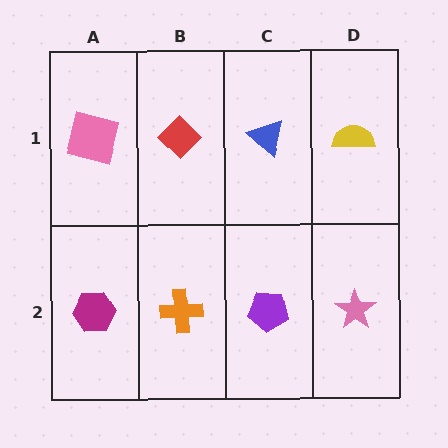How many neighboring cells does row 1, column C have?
3.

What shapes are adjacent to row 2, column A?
A pink square (row 1, column A), an orange cross (row 2, column B).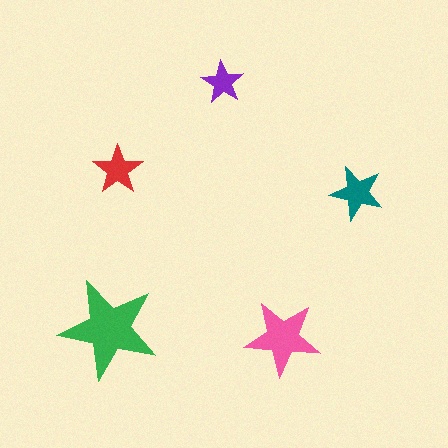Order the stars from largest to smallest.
the green one, the pink one, the teal one, the red one, the purple one.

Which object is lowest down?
The pink star is bottommost.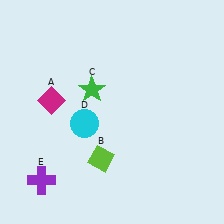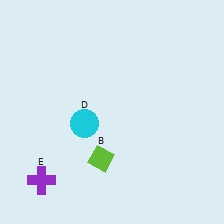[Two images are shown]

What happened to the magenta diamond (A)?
The magenta diamond (A) was removed in Image 2. It was in the top-left area of Image 1.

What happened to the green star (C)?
The green star (C) was removed in Image 2. It was in the top-left area of Image 1.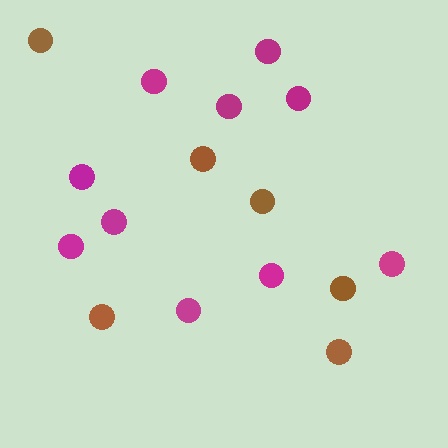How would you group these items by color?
There are 2 groups: one group of brown circles (6) and one group of magenta circles (10).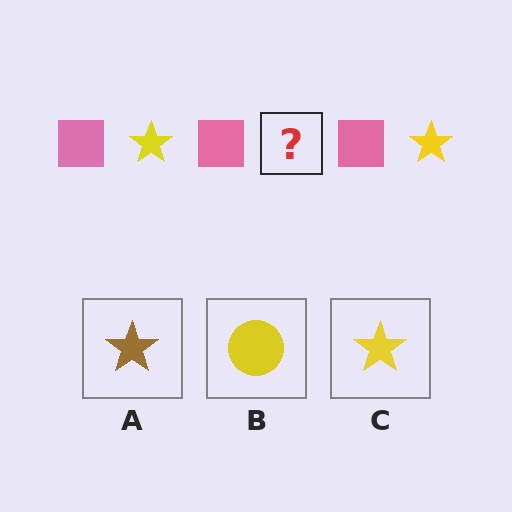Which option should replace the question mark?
Option C.